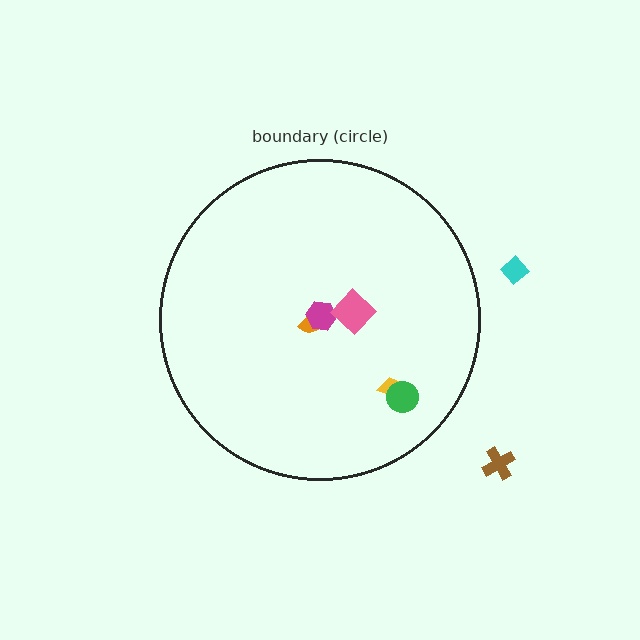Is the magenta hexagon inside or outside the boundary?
Inside.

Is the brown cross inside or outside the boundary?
Outside.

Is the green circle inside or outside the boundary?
Inside.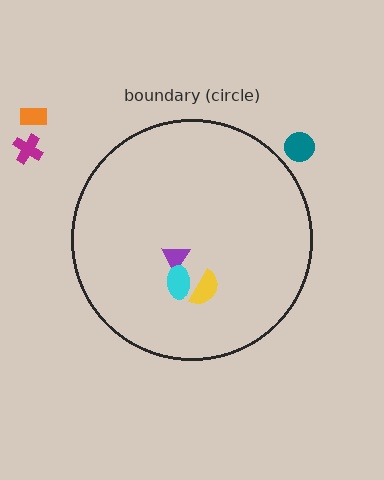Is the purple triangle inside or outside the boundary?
Inside.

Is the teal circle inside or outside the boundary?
Outside.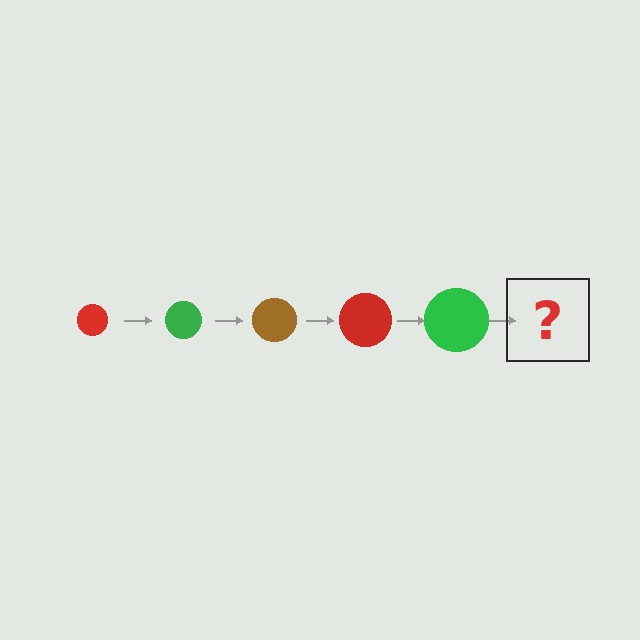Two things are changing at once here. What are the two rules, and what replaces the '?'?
The two rules are that the circle grows larger each step and the color cycles through red, green, and brown. The '?' should be a brown circle, larger than the previous one.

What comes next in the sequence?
The next element should be a brown circle, larger than the previous one.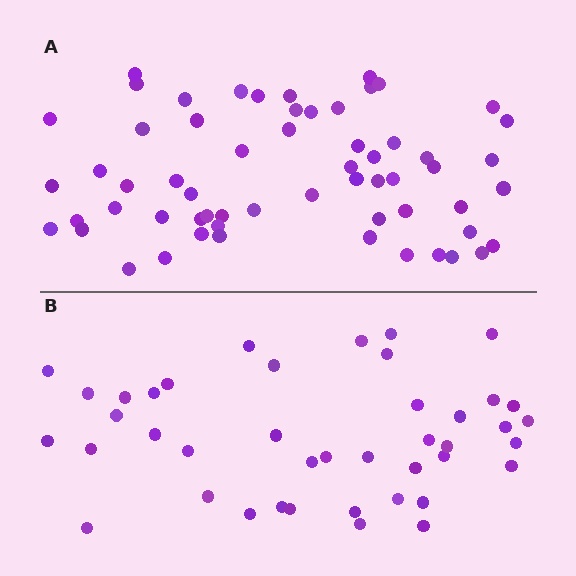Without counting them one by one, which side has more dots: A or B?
Region A (the top region) has more dots.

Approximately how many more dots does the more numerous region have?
Region A has approximately 20 more dots than region B.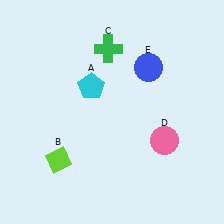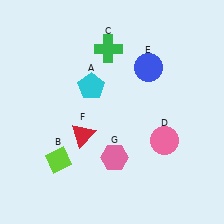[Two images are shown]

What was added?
A red triangle (F), a pink hexagon (G) were added in Image 2.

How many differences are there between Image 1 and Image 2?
There are 2 differences between the two images.